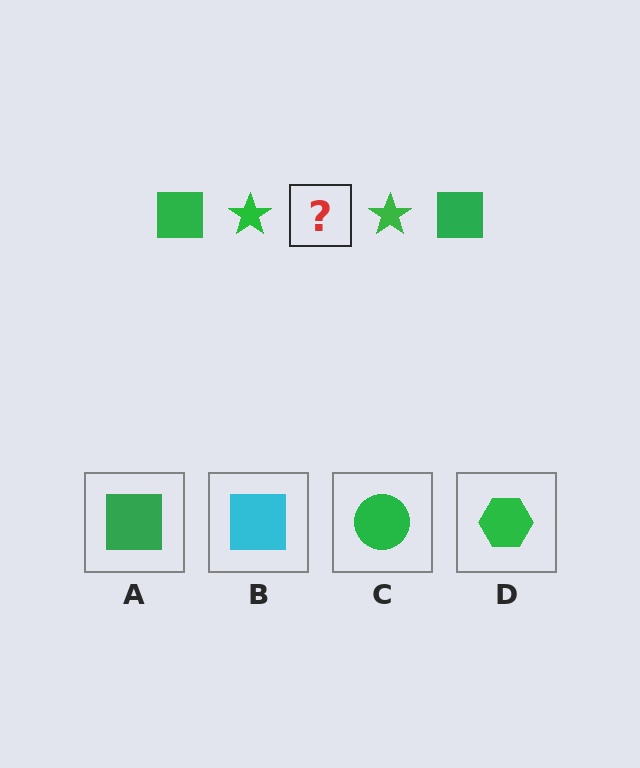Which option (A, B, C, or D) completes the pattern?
A.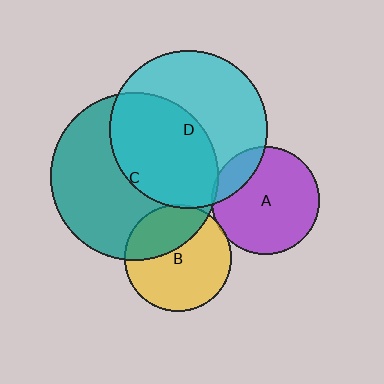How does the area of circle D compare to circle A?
Approximately 2.2 times.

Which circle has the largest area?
Circle C (teal).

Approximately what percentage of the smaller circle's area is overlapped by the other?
Approximately 50%.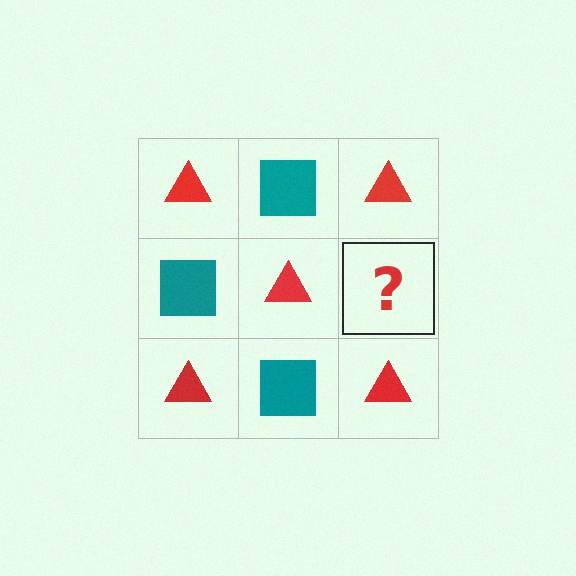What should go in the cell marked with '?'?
The missing cell should contain a teal square.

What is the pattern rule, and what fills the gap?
The rule is that it alternates red triangle and teal square in a checkerboard pattern. The gap should be filled with a teal square.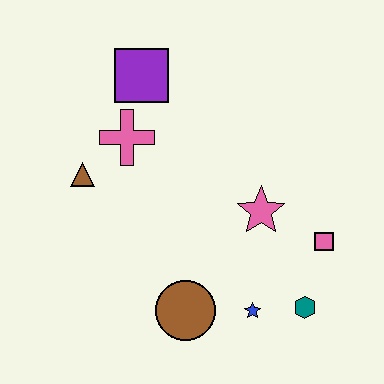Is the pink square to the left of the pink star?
No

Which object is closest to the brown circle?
The blue star is closest to the brown circle.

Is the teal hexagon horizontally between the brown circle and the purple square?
No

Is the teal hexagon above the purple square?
No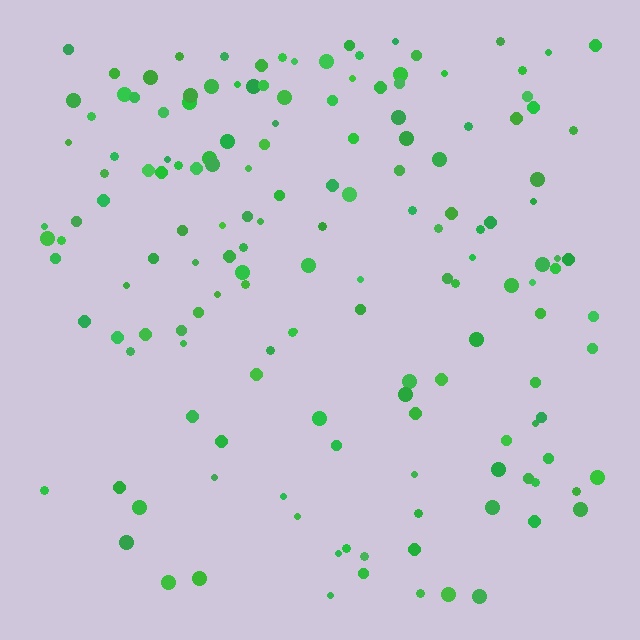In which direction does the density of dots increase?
From bottom to top, with the top side densest.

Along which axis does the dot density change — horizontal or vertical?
Vertical.